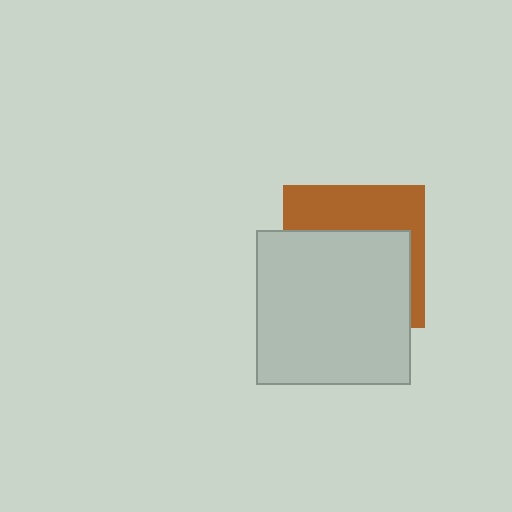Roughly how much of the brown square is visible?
A small part of it is visible (roughly 38%).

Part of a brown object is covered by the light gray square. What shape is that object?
It is a square.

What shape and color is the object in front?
The object in front is a light gray square.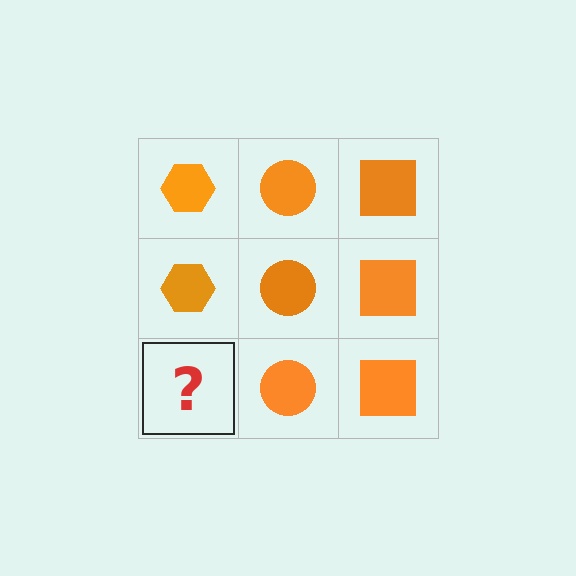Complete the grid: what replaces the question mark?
The question mark should be replaced with an orange hexagon.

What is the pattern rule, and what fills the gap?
The rule is that each column has a consistent shape. The gap should be filled with an orange hexagon.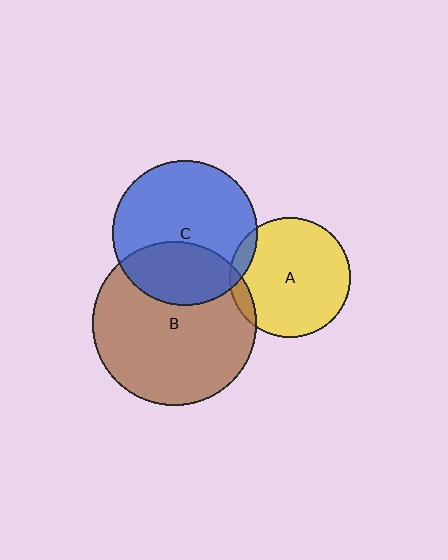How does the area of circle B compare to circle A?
Approximately 1.8 times.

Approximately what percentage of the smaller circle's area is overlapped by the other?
Approximately 35%.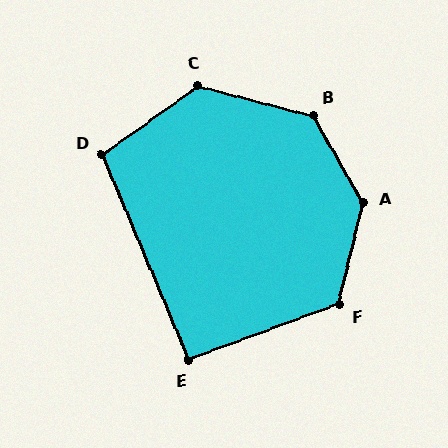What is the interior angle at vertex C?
Approximately 130 degrees (obtuse).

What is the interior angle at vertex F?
Approximately 123 degrees (obtuse).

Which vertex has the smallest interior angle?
E, at approximately 93 degrees.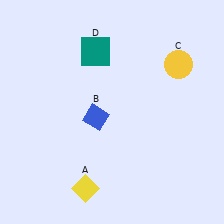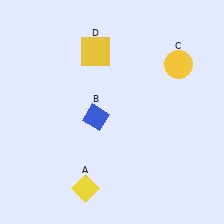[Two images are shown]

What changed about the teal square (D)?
In Image 1, D is teal. In Image 2, it changed to yellow.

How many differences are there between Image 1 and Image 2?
There is 1 difference between the two images.